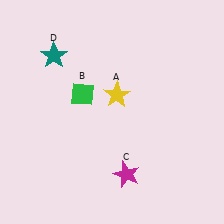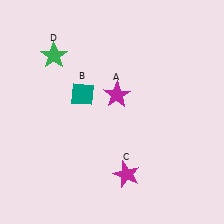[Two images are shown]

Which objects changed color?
A changed from yellow to magenta. B changed from green to teal. D changed from teal to green.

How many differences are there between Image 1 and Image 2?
There are 3 differences between the two images.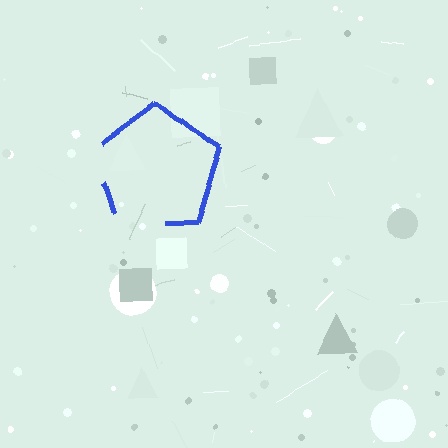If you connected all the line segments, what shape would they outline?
They would outline a pentagon.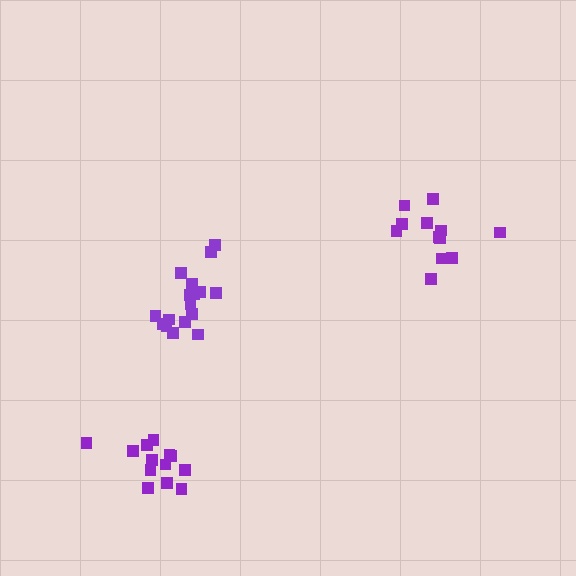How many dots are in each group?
Group 1: 12 dots, Group 2: 17 dots, Group 3: 13 dots (42 total).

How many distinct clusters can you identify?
There are 3 distinct clusters.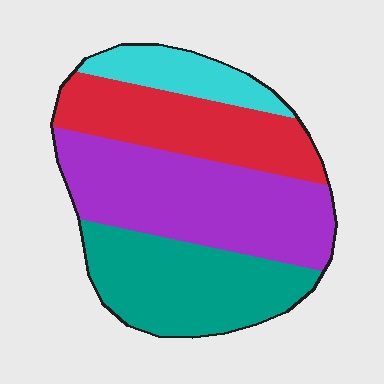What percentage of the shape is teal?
Teal covers 28% of the shape.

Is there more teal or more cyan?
Teal.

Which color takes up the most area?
Purple, at roughly 35%.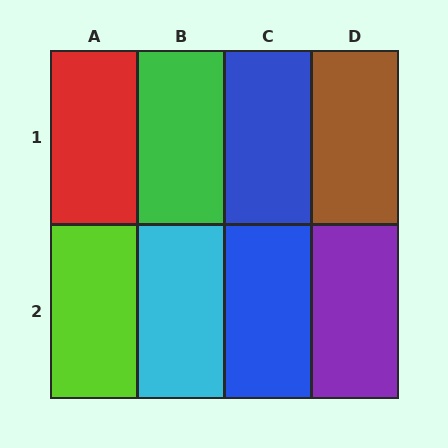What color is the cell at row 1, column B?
Green.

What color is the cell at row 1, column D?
Brown.